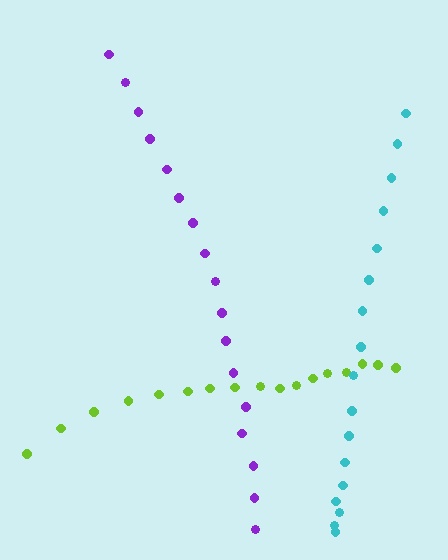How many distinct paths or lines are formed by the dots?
There are 3 distinct paths.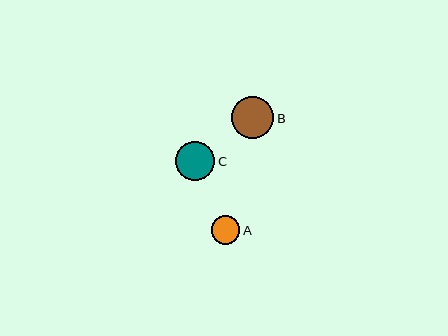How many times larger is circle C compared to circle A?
Circle C is approximately 1.4 times the size of circle A.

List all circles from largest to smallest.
From largest to smallest: B, C, A.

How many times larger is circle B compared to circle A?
Circle B is approximately 1.5 times the size of circle A.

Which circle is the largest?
Circle B is the largest with a size of approximately 43 pixels.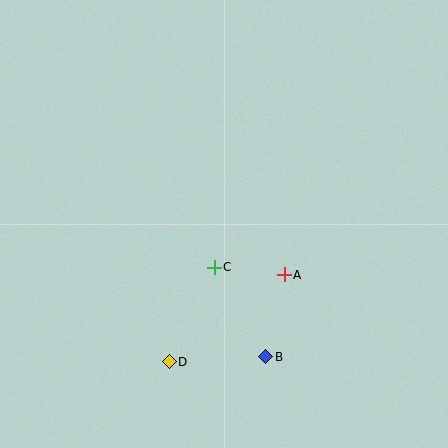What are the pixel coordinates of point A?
Point A is at (284, 275).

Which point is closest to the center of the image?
Point C at (214, 267) is closest to the center.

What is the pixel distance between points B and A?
The distance between B and A is 84 pixels.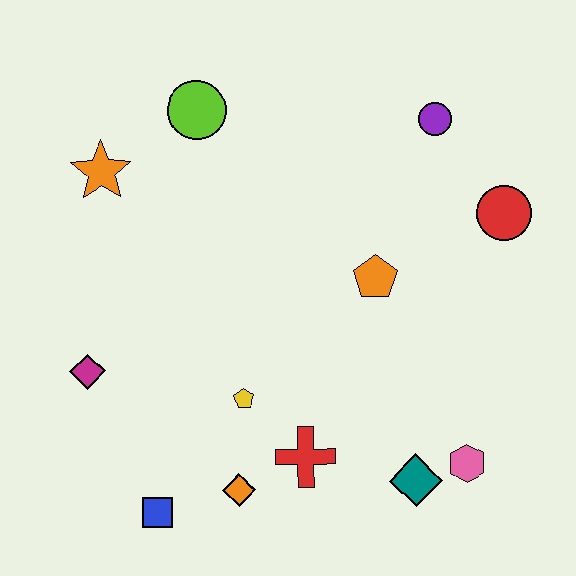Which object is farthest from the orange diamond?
The purple circle is farthest from the orange diamond.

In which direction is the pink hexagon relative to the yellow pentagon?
The pink hexagon is to the right of the yellow pentagon.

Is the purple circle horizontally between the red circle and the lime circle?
Yes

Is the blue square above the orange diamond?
No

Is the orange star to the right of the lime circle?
No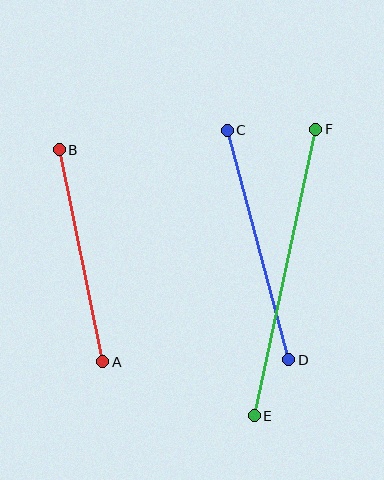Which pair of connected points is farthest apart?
Points E and F are farthest apart.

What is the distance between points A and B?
The distance is approximately 217 pixels.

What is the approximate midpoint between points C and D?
The midpoint is at approximately (258, 245) pixels.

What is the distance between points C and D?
The distance is approximately 238 pixels.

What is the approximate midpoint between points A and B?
The midpoint is at approximately (81, 256) pixels.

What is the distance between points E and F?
The distance is approximately 293 pixels.